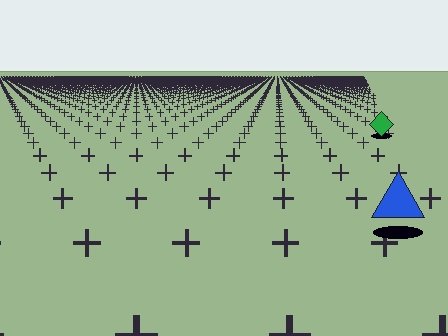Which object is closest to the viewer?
The blue triangle is closest. The texture marks near it are larger and more spread out.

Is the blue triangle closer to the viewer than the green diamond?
Yes. The blue triangle is closer — you can tell from the texture gradient: the ground texture is coarser near it.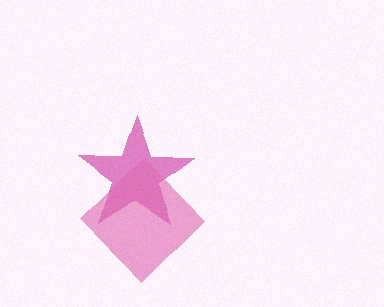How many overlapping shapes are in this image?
There are 2 overlapping shapes in the image.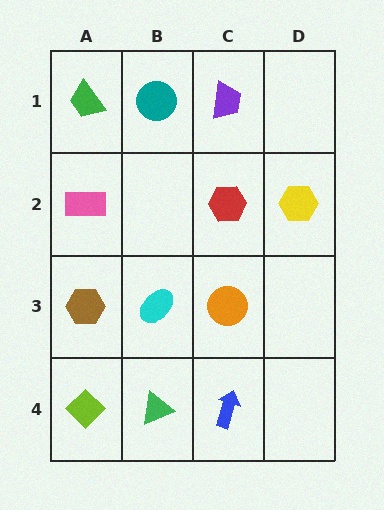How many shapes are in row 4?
3 shapes.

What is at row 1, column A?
A green trapezoid.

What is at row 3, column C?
An orange circle.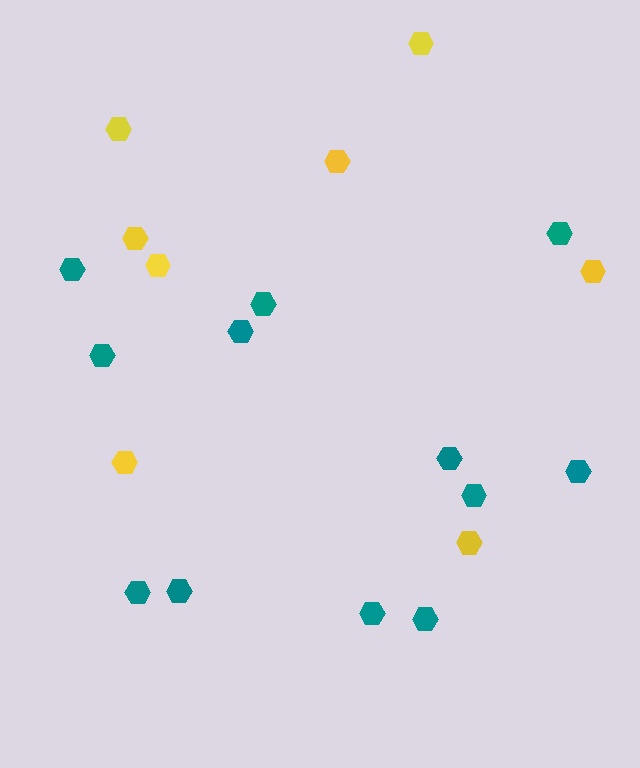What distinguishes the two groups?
There are 2 groups: one group of yellow hexagons (8) and one group of teal hexagons (12).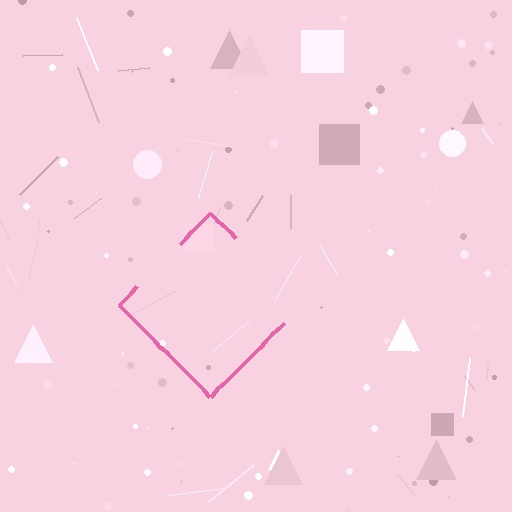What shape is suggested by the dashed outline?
The dashed outline suggests a diamond.